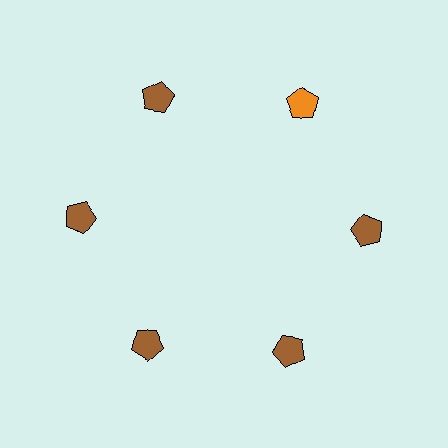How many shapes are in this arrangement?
There are 6 shapes arranged in a ring pattern.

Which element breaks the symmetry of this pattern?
The orange pentagon at roughly the 1 o'clock position breaks the symmetry. All other shapes are brown pentagons.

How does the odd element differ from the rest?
It has a different color: orange instead of brown.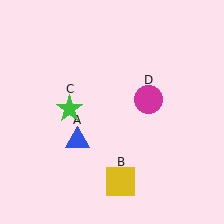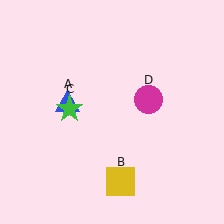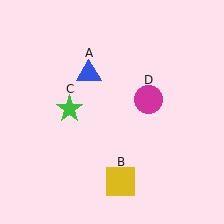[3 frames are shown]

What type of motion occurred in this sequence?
The blue triangle (object A) rotated clockwise around the center of the scene.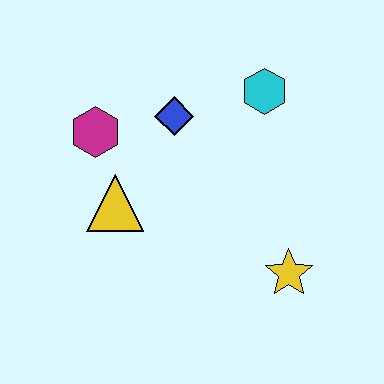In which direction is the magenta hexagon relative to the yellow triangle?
The magenta hexagon is above the yellow triangle.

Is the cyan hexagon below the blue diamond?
No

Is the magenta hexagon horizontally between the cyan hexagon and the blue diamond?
No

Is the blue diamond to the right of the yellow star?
No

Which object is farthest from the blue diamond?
The yellow star is farthest from the blue diamond.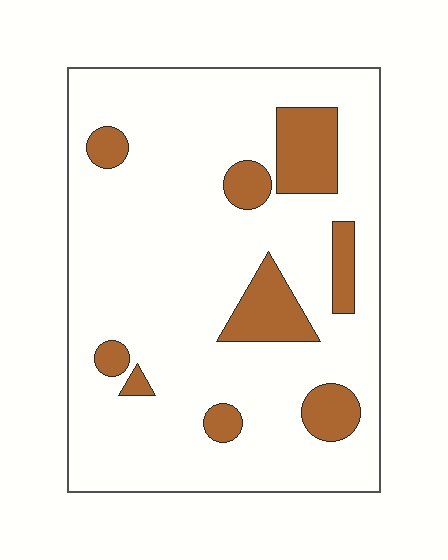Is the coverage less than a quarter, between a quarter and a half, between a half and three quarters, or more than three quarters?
Less than a quarter.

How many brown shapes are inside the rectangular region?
9.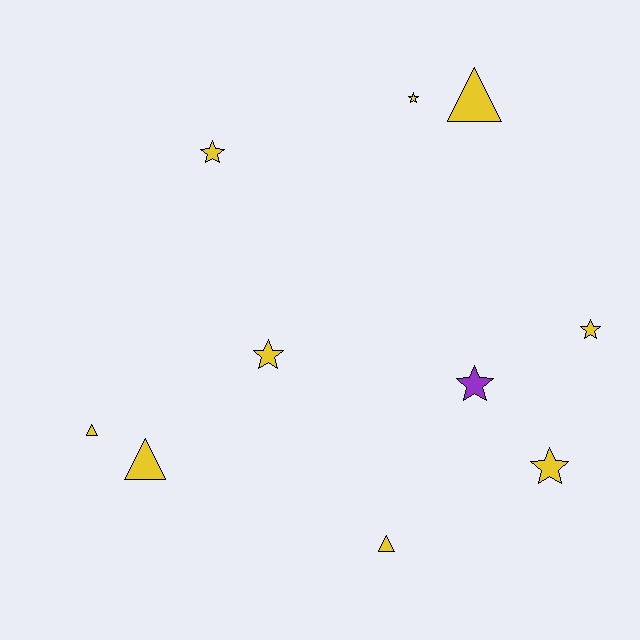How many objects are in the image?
There are 10 objects.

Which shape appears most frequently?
Star, with 6 objects.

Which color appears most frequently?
Yellow, with 9 objects.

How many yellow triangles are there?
There are 4 yellow triangles.